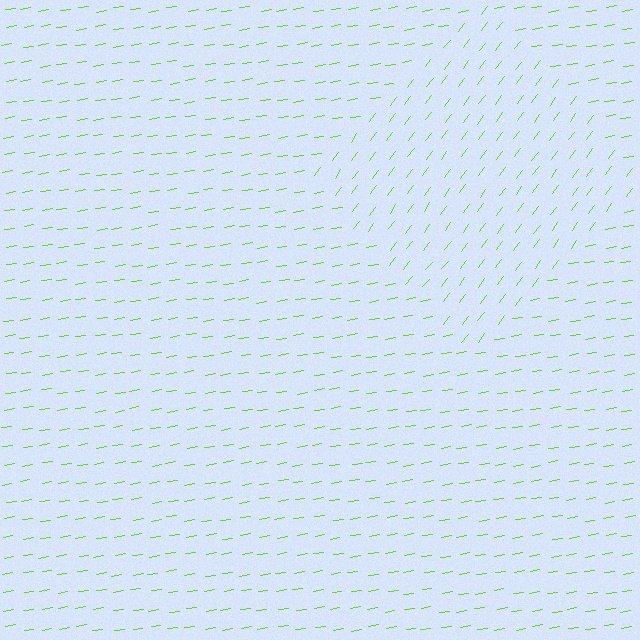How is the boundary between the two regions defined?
The boundary is defined purely by a change in line orientation (approximately 45 degrees difference). All lines are the same color and thickness.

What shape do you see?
I see a diamond.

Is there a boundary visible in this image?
Yes, there is a texture boundary formed by a change in line orientation.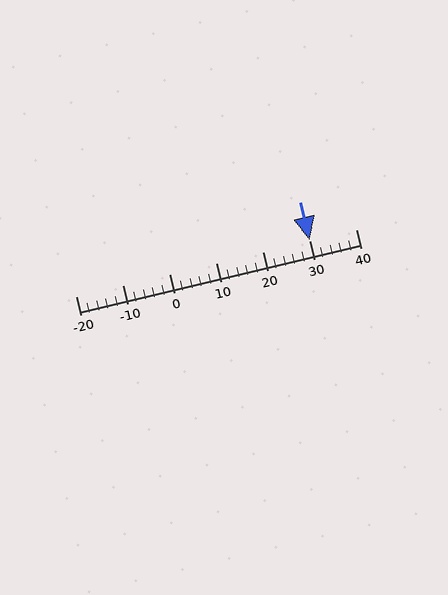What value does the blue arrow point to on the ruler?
The blue arrow points to approximately 30.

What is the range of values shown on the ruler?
The ruler shows values from -20 to 40.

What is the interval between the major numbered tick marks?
The major tick marks are spaced 10 units apart.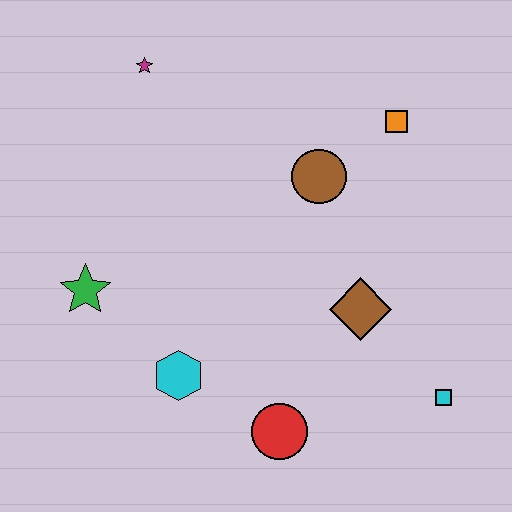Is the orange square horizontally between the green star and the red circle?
No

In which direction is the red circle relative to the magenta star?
The red circle is below the magenta star.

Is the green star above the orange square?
No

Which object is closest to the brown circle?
The orange square is closest to the brown circle.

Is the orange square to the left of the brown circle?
No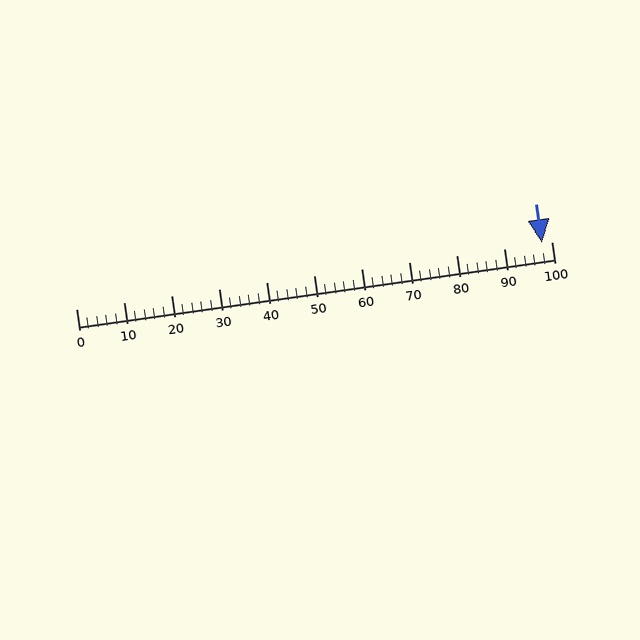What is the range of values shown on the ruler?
The ruler shows values from 0 to 100.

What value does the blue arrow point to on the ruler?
The blue arrow points to approximately 98.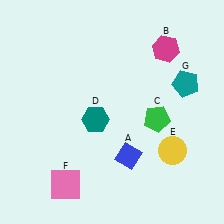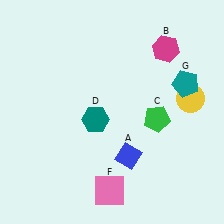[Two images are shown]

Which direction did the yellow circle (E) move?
The yellow circle (E) moved up.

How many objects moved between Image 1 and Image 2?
2 objects moved between the two images.